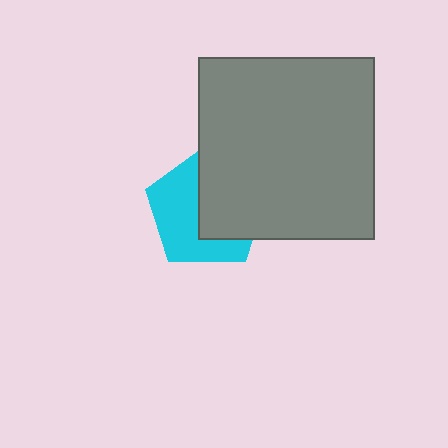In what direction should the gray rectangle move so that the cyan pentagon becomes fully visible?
The gray rectangle should move right. That is the shortest direction to clear the overlap and leave the cyan pentagon fully visible.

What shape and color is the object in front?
The object in front is a gray rectangle.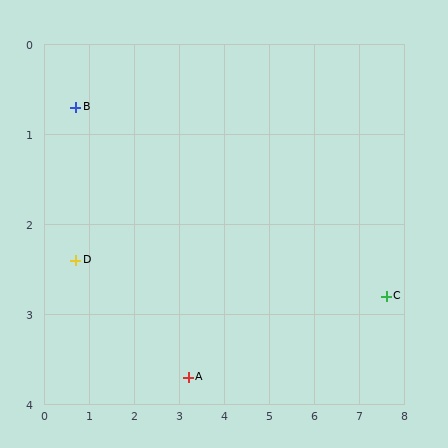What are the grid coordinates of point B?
Point B is at approximately (0.7, 0.7).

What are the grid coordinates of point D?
Point D is at approximately (0.7, 2.4).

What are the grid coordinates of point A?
Point A is at approximately (3.2, 3.7).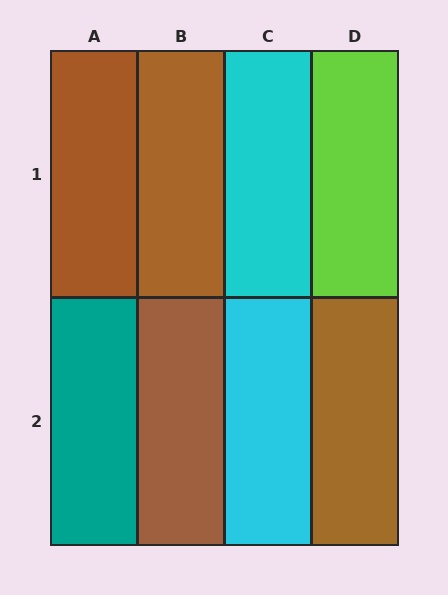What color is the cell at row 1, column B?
Brown.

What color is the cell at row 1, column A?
Brown.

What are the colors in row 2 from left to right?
Teal, brown, cyan, brown.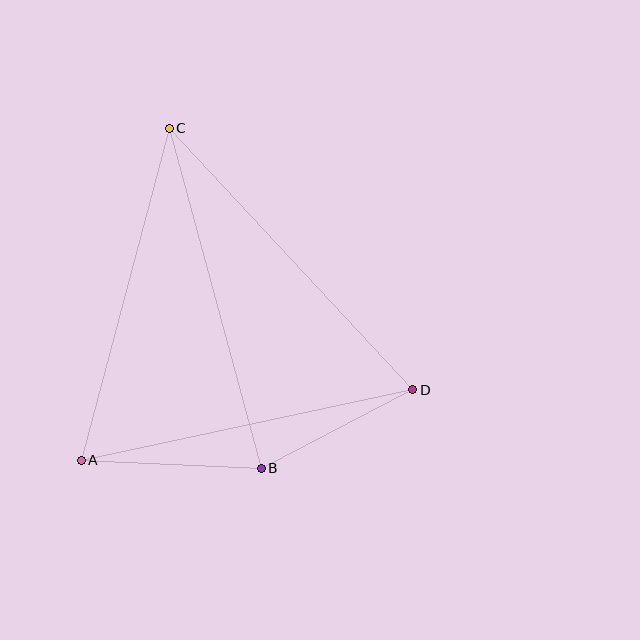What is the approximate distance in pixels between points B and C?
The distance between B and C is approximately 352 pixels.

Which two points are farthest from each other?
Points C and D are farthest from each other.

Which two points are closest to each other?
Points B and D are closest to each other.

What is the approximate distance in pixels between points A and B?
The distance between A and B is approximately 180 pixels.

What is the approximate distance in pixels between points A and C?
The distance between A and C is approximately 344 pixels.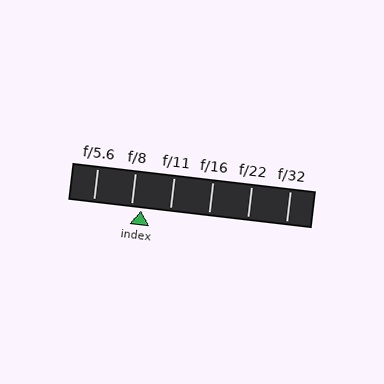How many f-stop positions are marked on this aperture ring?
There are 6 f-stop positions marked.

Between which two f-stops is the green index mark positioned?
The index mark is between f/8 and f/11.